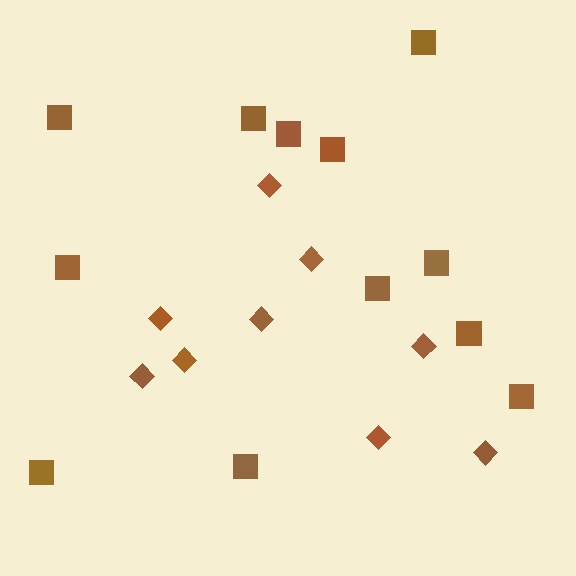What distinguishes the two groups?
There are 2 groups: one group of squares (12) and one group of diamonds (9).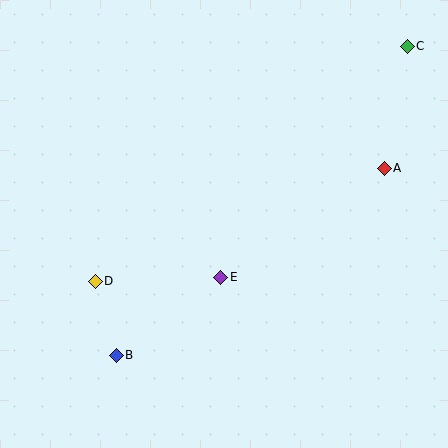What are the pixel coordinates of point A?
Point A is at (384, 168).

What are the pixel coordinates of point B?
Point B is at (116, 355).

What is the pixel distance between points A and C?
The distance between A and C is 124 pixels.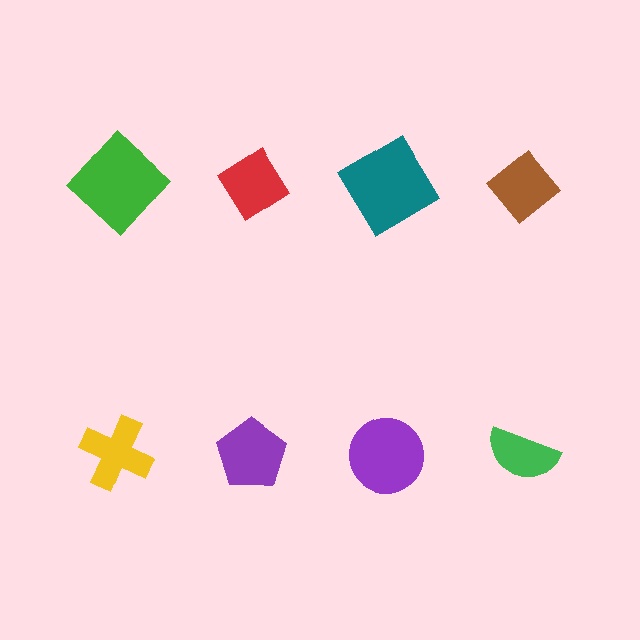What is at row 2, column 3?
A purple circle.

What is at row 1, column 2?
A red diamond.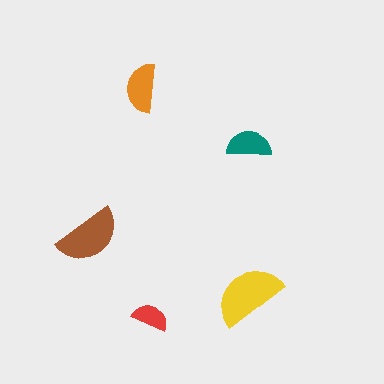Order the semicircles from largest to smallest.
the yellow one, the brown one, the orange one, the teal one, the red one.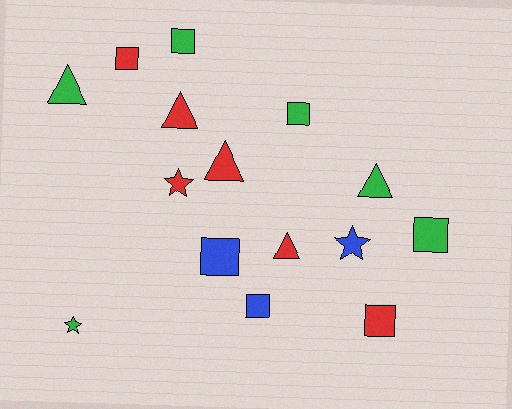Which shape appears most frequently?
Square, with 7 objects.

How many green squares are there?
There are 3 green squares.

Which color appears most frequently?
Red, with 6 objects.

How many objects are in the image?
There are 15 objects.